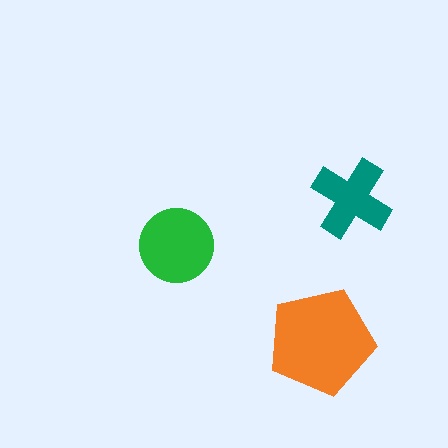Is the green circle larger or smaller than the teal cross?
Larger.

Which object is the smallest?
The teal cross.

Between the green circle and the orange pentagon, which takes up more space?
The orange pentagon.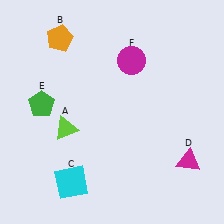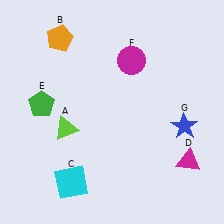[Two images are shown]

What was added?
A blue star (G) was added in Image 2.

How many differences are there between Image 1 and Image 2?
There is 1 difference between the two images.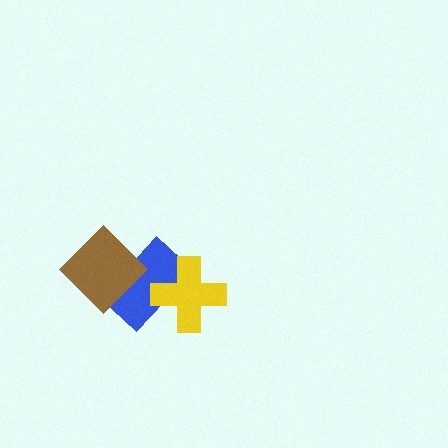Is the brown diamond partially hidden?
No, no other shape covers it.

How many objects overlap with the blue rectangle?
2 objects overlap with the blue rectangle.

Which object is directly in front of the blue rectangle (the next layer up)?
The brown diamond is directly in front of the blue rectangle.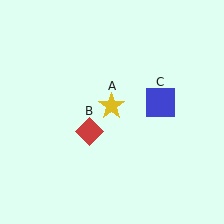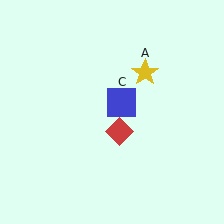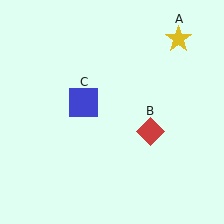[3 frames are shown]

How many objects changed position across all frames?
3 objects changed position: yellow star (object A), red diamond (object B), blue square (object C).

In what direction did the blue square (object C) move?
The blue square (object C) moved left.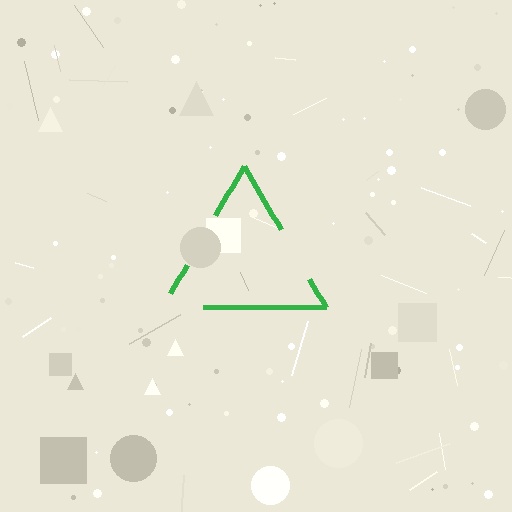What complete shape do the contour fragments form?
The contour fragments form a triangle.